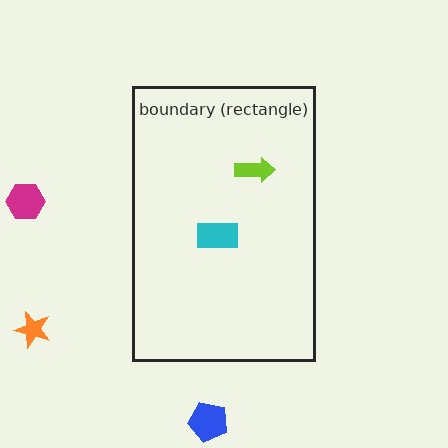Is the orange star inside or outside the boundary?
Outside.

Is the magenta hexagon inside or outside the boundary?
Outside.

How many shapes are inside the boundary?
2 inside, 3 outside.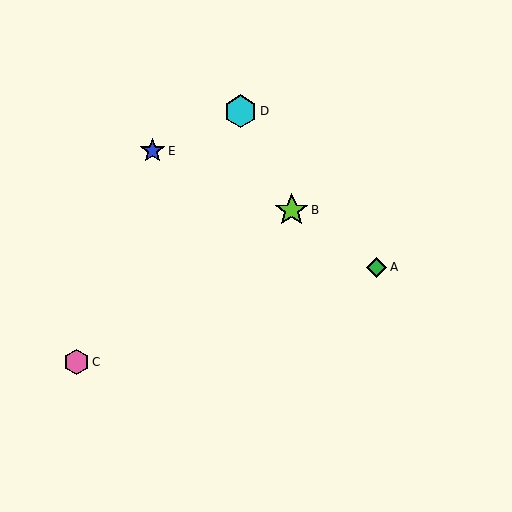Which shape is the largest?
The lime star (labeled B) is the largest.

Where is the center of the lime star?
The center of the lime star is at (292, 210).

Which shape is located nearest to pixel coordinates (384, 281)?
The green diamond (labeled A) at (377, 267) is nearest to that location.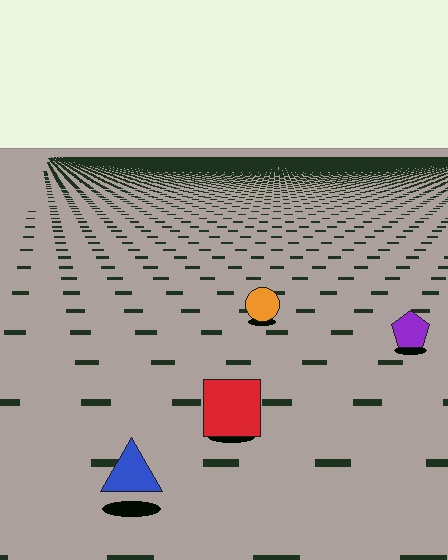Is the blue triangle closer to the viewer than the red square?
Yes. The blue triangle is closer — you can tell from the texture gradient: the ground texture is coarser near it.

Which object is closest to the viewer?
The blue triangle is closest. The texture marks near it are larger and more spread out.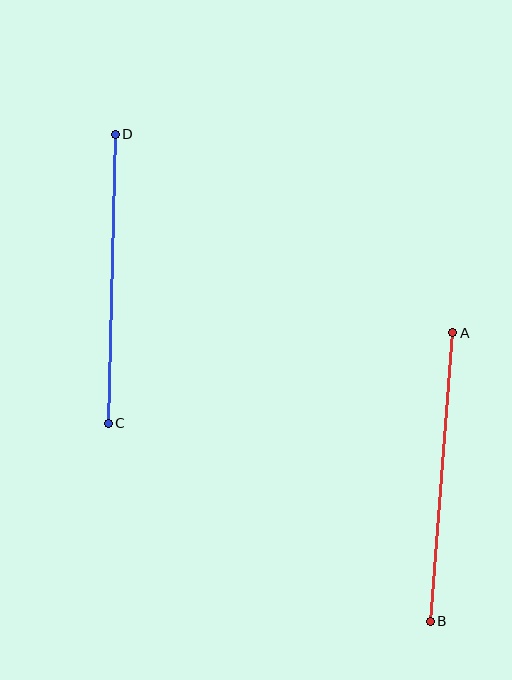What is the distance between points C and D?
The distance is approximately 289 pixels.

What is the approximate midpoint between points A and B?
The midpoint is at approximately (441, 477) pixels.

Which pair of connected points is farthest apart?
Points A and B are farthest apart.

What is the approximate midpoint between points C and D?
The midpoint is at approximately (112, 279) pixels.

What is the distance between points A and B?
The distance is approximately 289 pixels.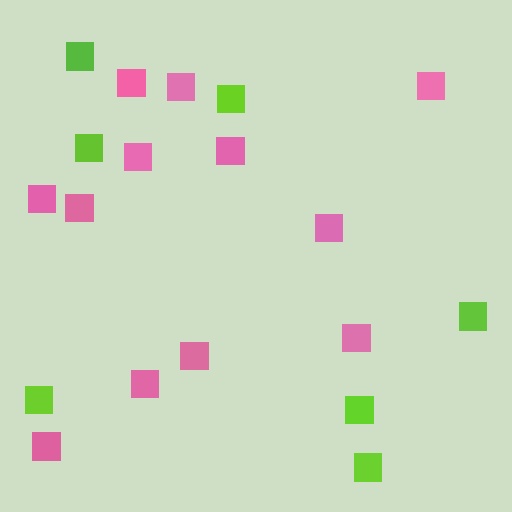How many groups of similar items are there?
There are 2 groups: one group of pink squares (12) and one group of lime squares (7).